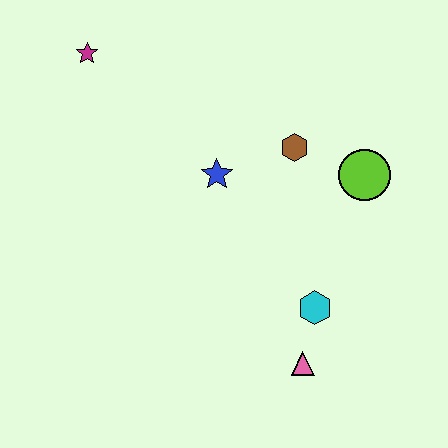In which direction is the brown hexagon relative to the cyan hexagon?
The brown hexagon is above the cyan hexagon.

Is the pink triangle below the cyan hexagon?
Yes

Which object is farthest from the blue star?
The pink triangle is farthest from the blue star.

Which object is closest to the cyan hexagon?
The pink triangle is closest to the cyan hexagon.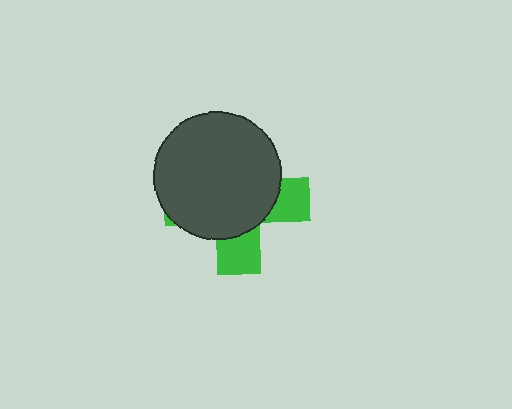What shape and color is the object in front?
The object in front is a dark gray circle.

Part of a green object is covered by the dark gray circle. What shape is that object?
It is a cross.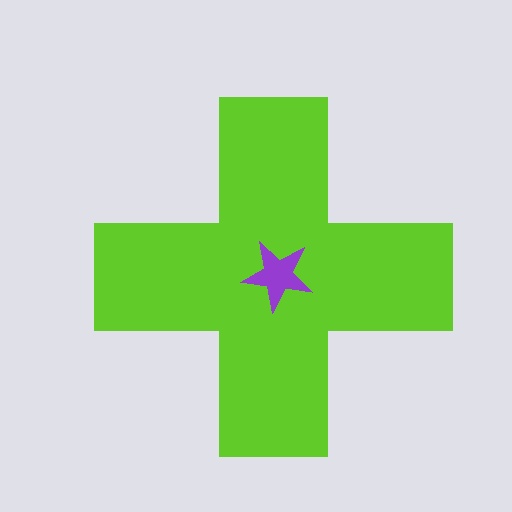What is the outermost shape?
The lime cross.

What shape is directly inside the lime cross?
The purple star.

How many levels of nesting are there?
2.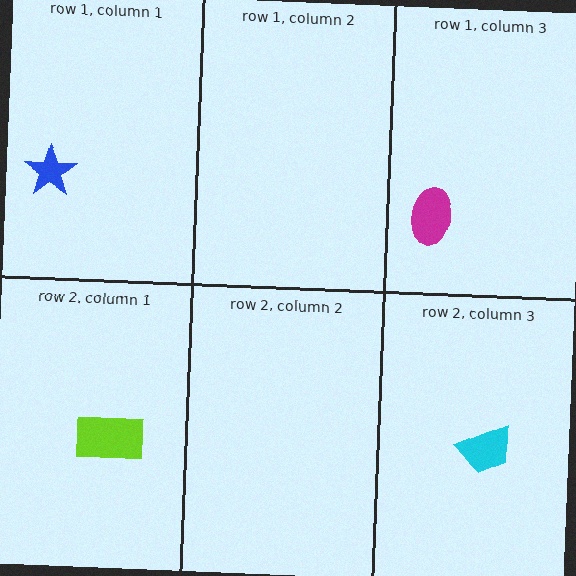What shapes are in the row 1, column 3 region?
The magenta ellipse.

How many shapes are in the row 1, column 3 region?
1.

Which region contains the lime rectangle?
The row 2, column 1 region.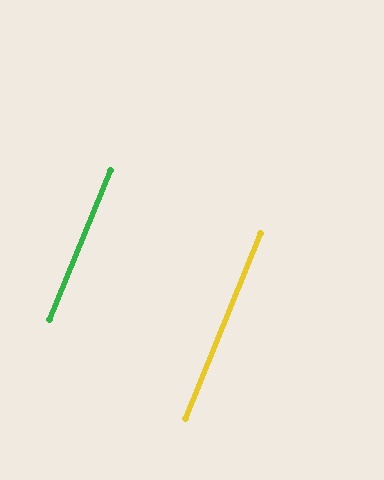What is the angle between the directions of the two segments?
Approximately 0 degrees.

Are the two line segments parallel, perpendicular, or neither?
Parallel — their directions differ by only 0.3°.